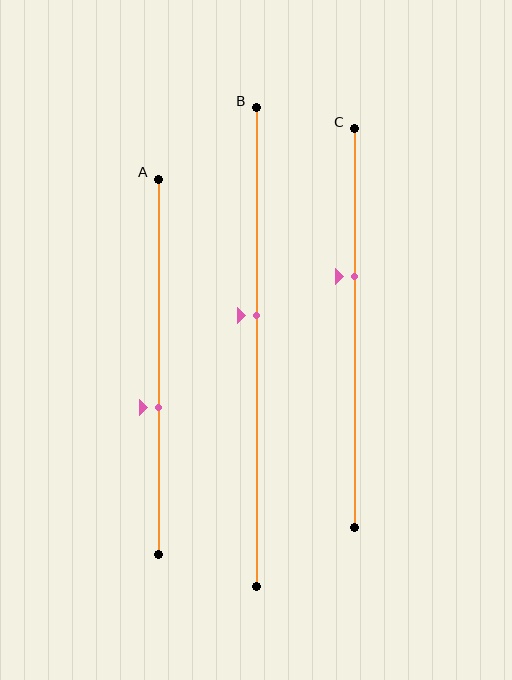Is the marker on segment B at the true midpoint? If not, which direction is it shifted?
No, the marker on segment B is shifted upward by about 7% of the segment length.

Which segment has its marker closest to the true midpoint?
Segment B has its marker closest to the true midpoint.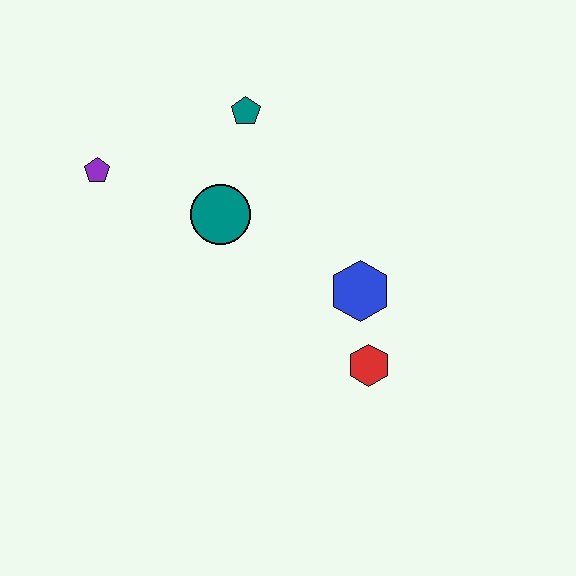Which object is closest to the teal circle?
The teal pentagon is closest to the teal circle.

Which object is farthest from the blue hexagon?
The purple pentagon is farthest from the blue hexagon.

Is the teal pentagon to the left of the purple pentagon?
No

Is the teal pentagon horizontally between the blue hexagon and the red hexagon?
No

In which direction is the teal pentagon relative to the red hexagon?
The teal pentagon is above the red hexagon.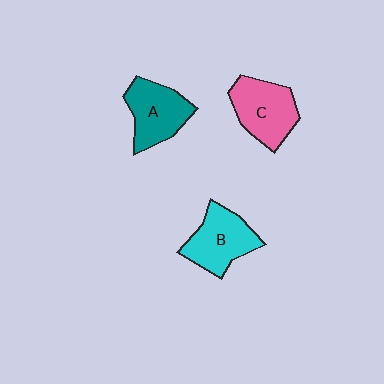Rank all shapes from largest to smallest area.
From largest to smallest: C (pink), B (cyan), A (teal).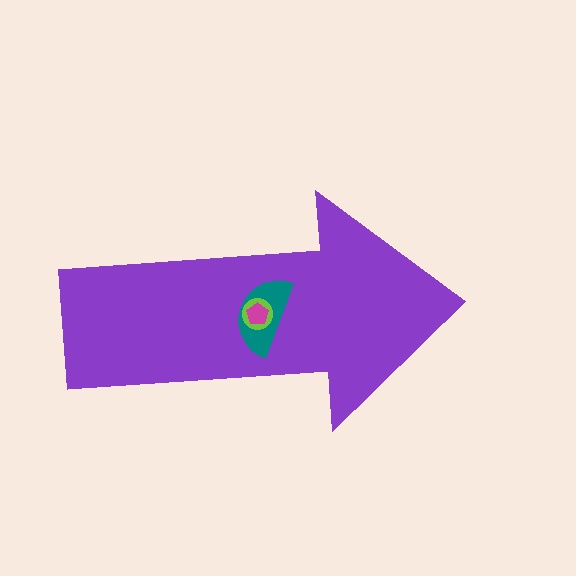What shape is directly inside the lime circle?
The magenta pentagon.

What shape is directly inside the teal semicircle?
The lime circle.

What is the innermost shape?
The magenta pentagon.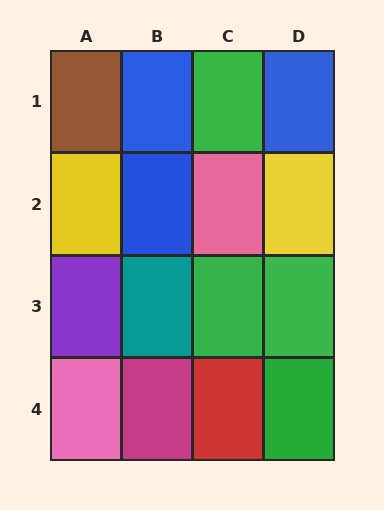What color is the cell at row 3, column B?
Teal.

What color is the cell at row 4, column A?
Pink.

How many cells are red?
1 cell is red.